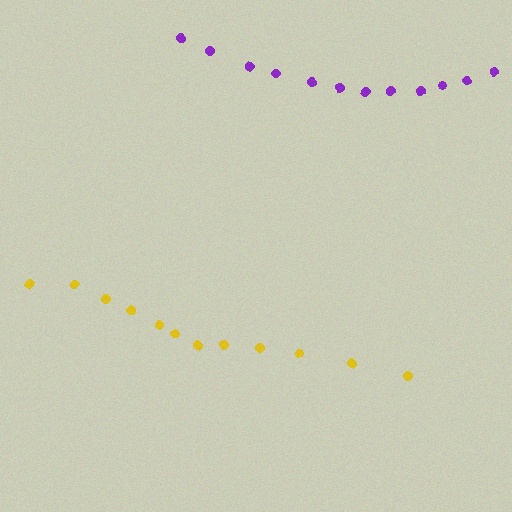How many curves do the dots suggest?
There are 2 distinct paths.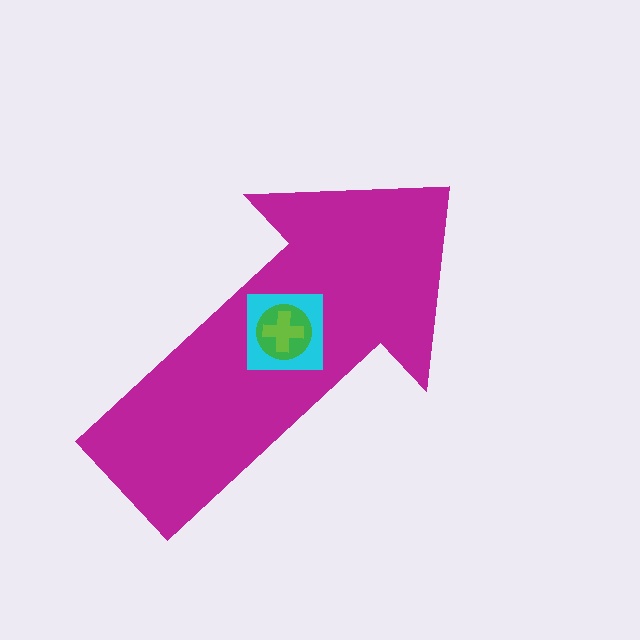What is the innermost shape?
The lime cross.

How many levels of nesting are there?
4.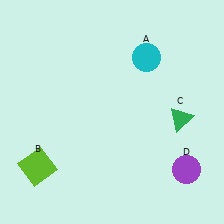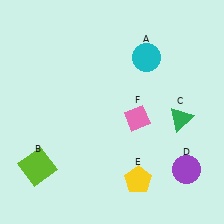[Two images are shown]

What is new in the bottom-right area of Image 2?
A pink diamond (F) was added in the bottom-right area of Image 2.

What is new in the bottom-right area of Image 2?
A yellow pentagon (E) was added in the bottom-right area of Image 2.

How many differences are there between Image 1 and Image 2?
There are 2 differences between the two images.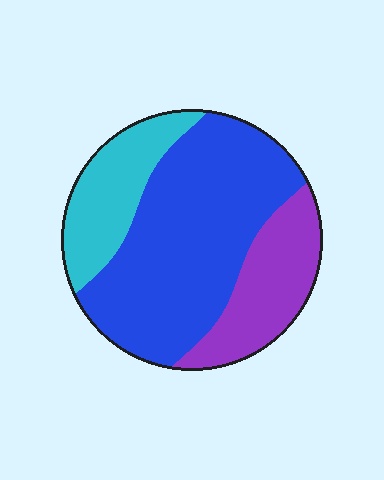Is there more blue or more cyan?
Blue.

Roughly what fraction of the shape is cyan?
Cyan takes up between a sixth and a third of the shape.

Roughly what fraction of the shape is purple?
Purple takes up less than a quarter of the shape.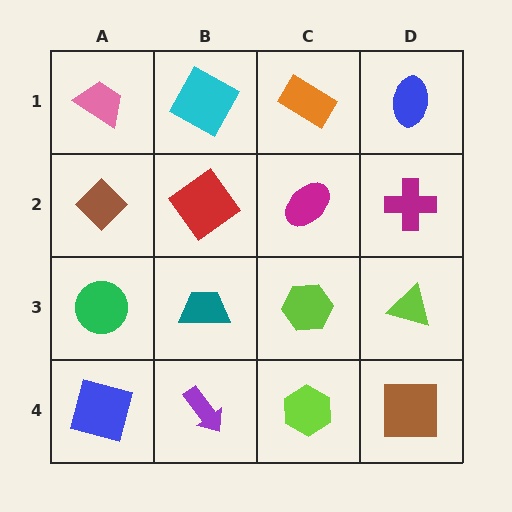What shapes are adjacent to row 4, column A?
A green circle (row 3, column A), a purple arrow (row 4, column B).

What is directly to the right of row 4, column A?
A purple arrow.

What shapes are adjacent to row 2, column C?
An orange rectangle (row 1, column C), a lime hexagon (row 3, column C), a red diamond (row 2, column B), a magenta cross (row 2, column D).